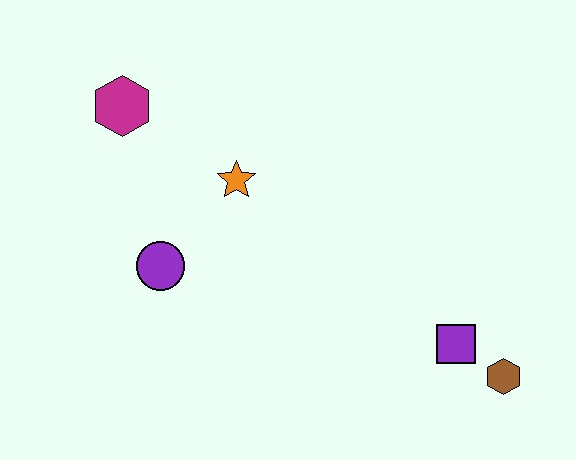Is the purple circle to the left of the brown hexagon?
Yes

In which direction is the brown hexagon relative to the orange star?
The brown hexagon is to the right of the orange star.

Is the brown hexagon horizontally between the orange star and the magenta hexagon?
No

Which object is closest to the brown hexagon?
The purple square is closest to the brown hexagon.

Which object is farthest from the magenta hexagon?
The brown hexagon is farthest from the magenta hexagon.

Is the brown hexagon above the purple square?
No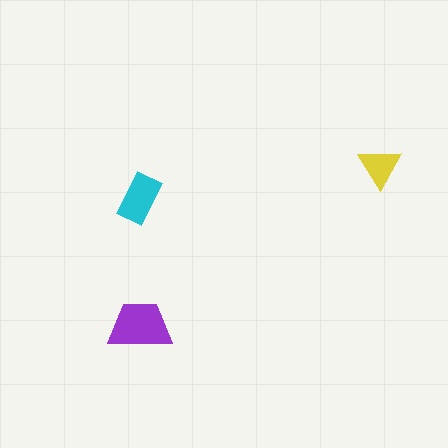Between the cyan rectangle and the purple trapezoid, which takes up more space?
The purple trapezoid.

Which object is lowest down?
The purple trapezoid is bottommost.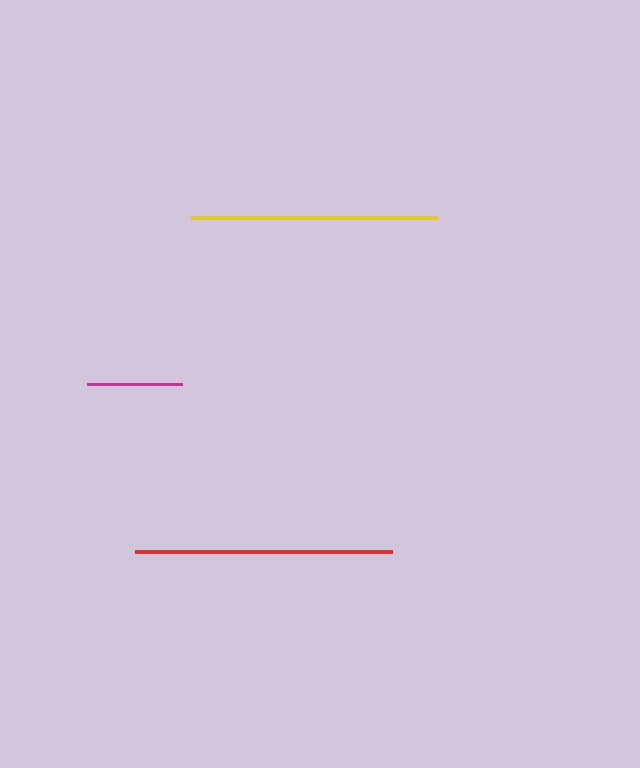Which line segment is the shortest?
The magenta line is the shortest at approximately 95 pixels.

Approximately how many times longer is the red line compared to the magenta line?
The red line is approximately 2.7 times the length of the magenta line.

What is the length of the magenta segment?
The magenta segment is approximately 95 pixels long.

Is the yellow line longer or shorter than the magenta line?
The yellow line is longer than the magenta line.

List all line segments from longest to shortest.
From longest to shortest: red, yellow, magenta.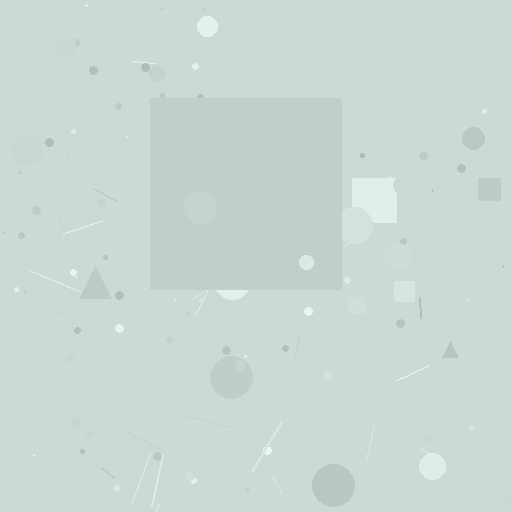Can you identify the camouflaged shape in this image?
The camouflaged shape is a square.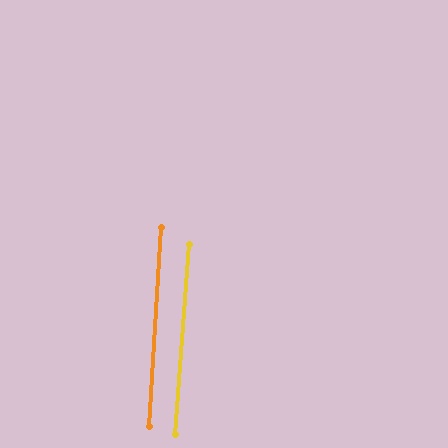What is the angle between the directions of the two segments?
Approximately 0 degrees.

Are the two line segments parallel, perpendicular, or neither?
Parallel — their directions differ by only 0.3°.